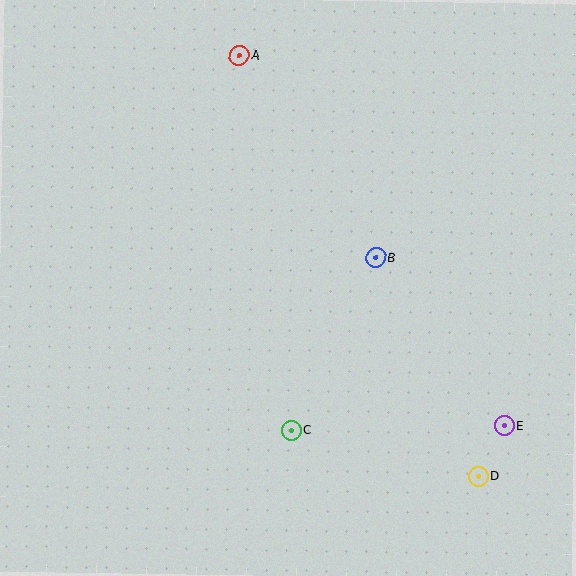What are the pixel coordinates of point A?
Point A is at (239, 56).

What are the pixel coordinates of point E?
Point E is at (504, 425).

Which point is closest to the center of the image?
Point B at (376, 258) is closest to the center.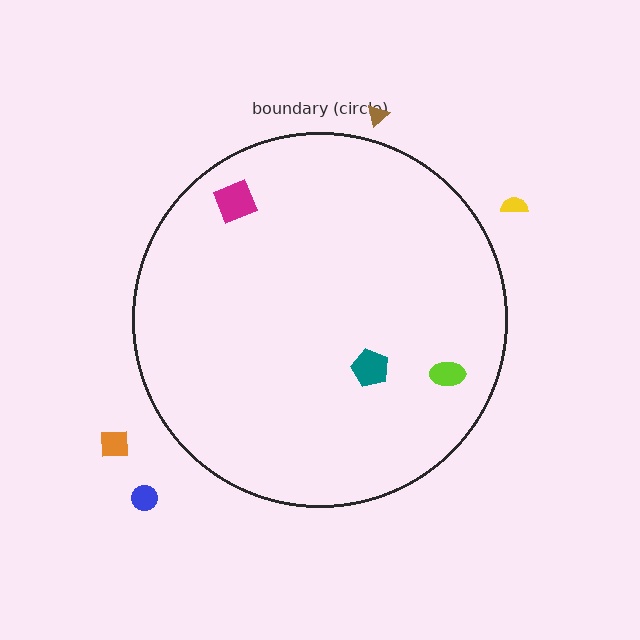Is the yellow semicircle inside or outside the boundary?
Outside.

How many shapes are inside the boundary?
3 inside, 4 outside.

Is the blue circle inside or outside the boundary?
Outside.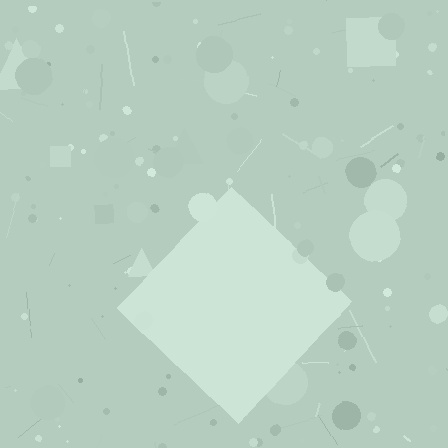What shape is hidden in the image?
A diamond is hidden in the image.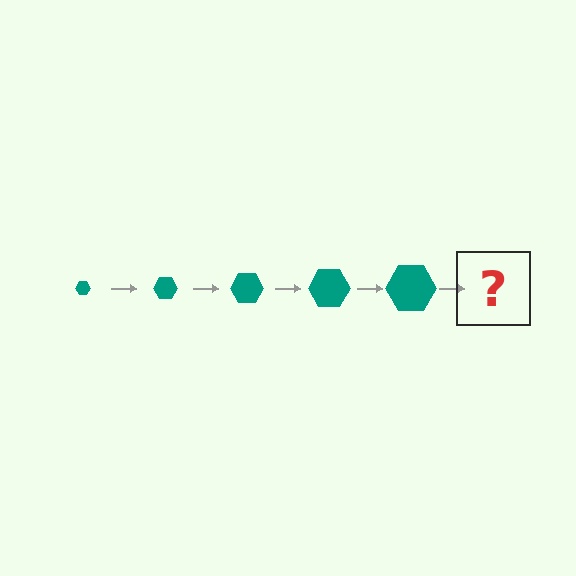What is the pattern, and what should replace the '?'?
The pattern is that the hexagon gets progressively larger each step. The '?' should be a teal hexagon, larger than the previous one.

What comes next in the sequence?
The next element should be a teal hexagon, larger than the previous one.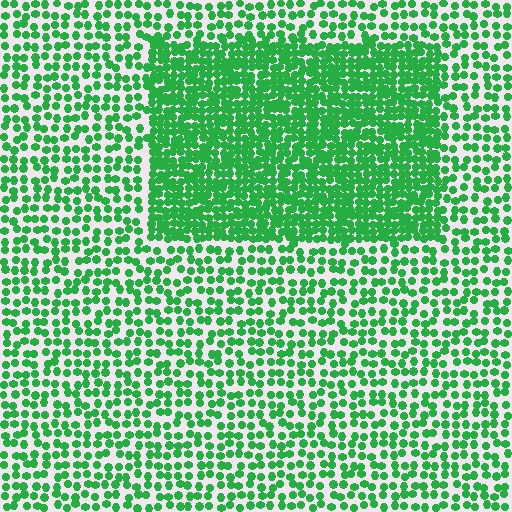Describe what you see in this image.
The image contains small green elements arranged at two different densities. A rectangle-shaped region is visible where the elements are more densely packed than the surrounding area.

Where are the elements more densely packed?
The elements are more densely packed inside the rectangle boundary.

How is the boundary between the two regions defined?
The boundary is defined by a change in element density (approximately 2.1x ratio). All elements are the same color, size, and shape.